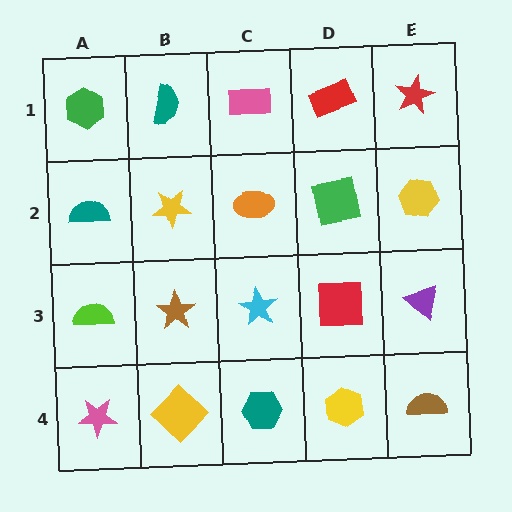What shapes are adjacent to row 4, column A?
A lime semicircle (row 3, column A), a yellow diamond (row 4, column B).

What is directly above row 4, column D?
A red square.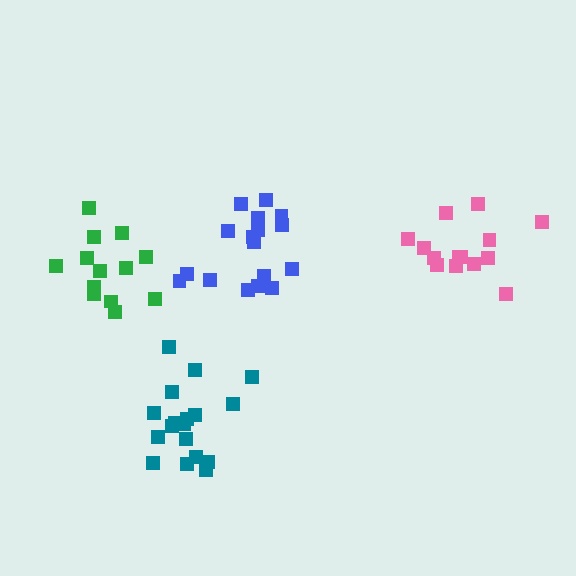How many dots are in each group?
Group 1: 17 dots, Group 2: 14 dots, Group 3: 13 dots, Group 4: 18 dots (62 total).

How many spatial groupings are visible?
There are 4 spatial groupings.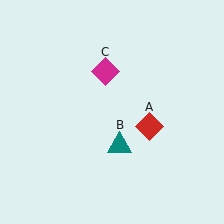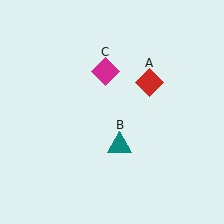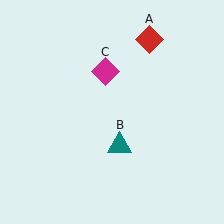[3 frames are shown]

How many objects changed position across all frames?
1 object changed position: red diamond (object A).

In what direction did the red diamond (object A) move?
The red diamond (object A) moved up.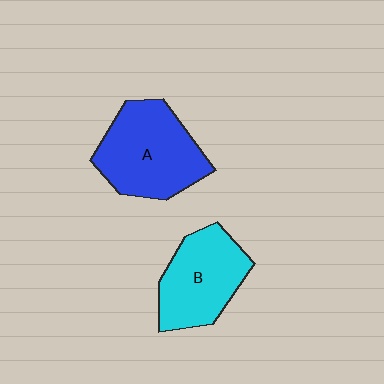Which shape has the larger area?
Shape A (blue).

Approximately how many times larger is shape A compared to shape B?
Approximately 1.2 times.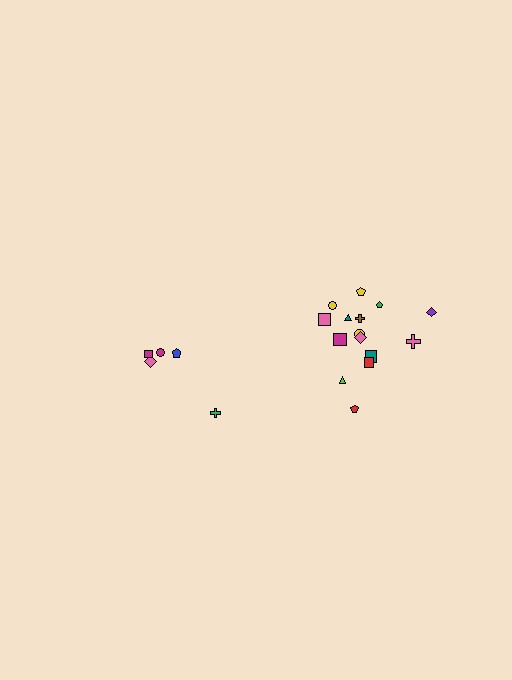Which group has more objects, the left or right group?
The right group.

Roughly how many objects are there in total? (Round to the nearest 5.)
Roughly 20 objects in total.